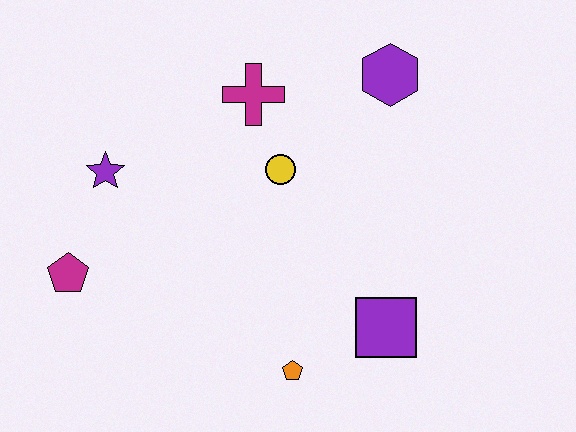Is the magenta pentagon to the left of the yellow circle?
Yes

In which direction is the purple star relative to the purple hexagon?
The purple star is to the left of the purple hexagon.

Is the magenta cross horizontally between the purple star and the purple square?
Yes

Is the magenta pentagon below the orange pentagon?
No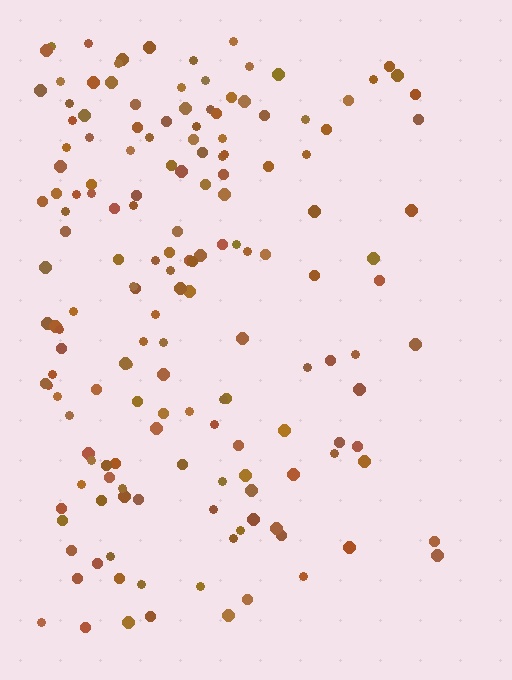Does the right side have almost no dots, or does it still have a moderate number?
Still a moderate number, just noticeably fewer than the left.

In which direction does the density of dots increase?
From right to left, with the left side densest.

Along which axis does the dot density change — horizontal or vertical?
Horizontal.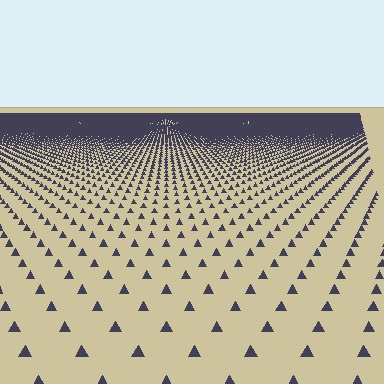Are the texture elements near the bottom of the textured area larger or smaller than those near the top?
Larger. Near the bottom, elements are closer to the viewer and appear at a bigger on-screen size.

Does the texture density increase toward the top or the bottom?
Density increases toward the top.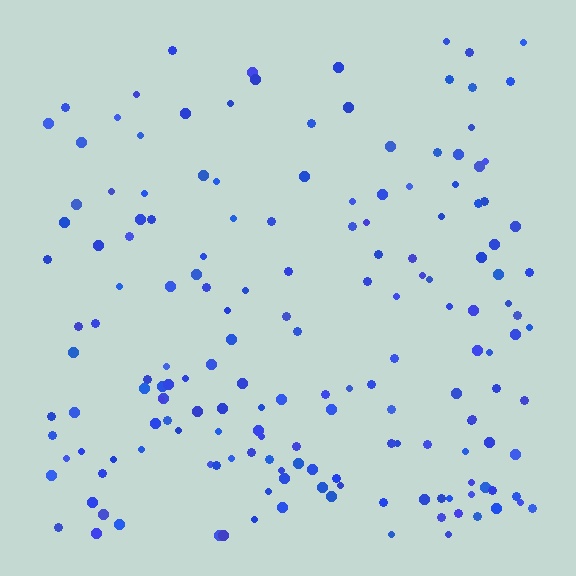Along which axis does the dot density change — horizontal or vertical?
Vertical.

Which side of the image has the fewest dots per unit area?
The top.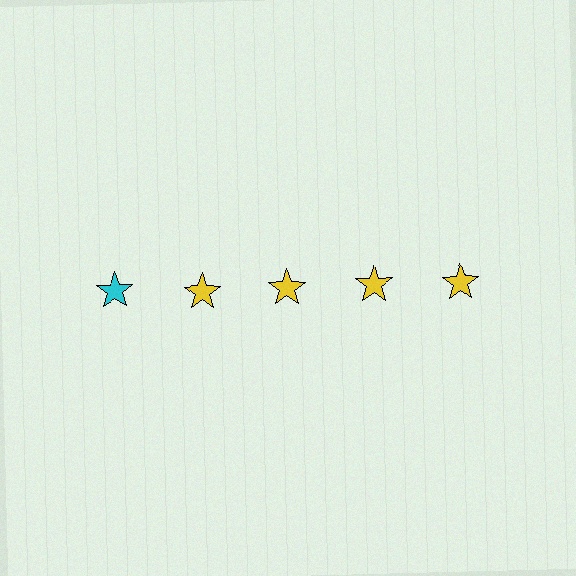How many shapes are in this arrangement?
There are 5 shapes arranged in a grid pattern.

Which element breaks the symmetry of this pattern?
The cyan star in the top row, leftmost column breaks the symmetry. All other shapes are yellow stars.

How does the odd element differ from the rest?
It has a different color: cyan instead of yellow.